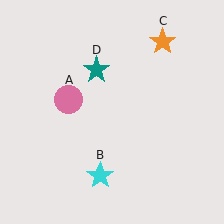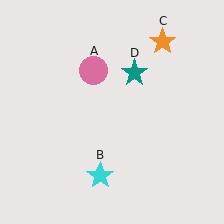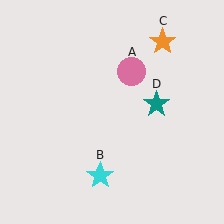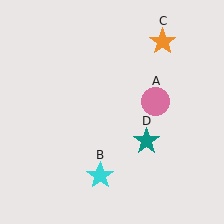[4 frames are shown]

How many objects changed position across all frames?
2 objects changed position: pink circle (object A), teal star (object D).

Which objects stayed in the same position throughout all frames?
Cyan star (object B) and orange star (object C) remained stationary.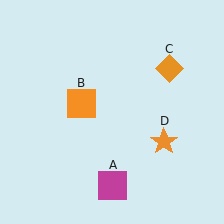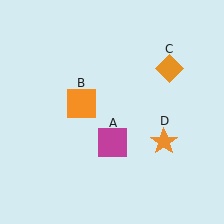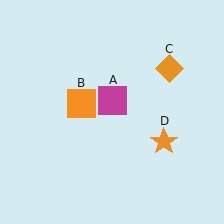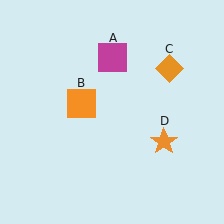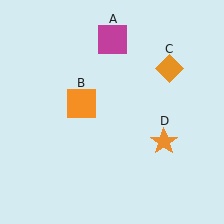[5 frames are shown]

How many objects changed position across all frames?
1 object changed position: magenta square (object A).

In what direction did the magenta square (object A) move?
The magenta square (object A) moved up.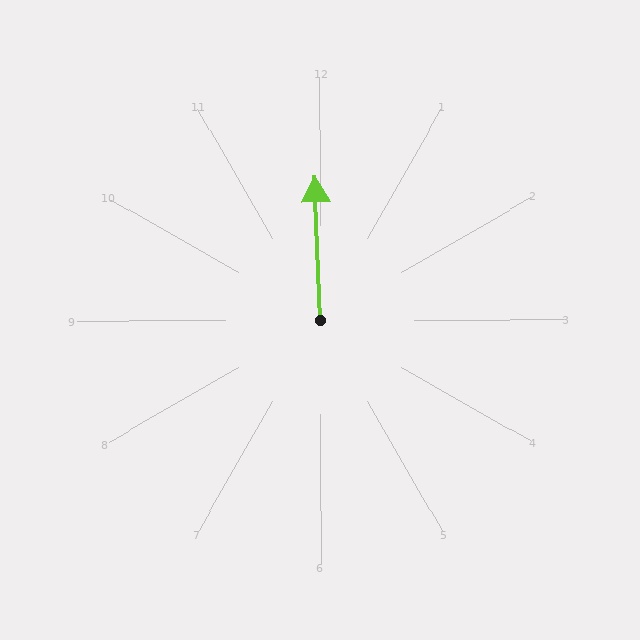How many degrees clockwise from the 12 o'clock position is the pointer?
Approximately 358 degrees.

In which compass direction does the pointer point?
North.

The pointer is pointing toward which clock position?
Roughly 12 o'clock.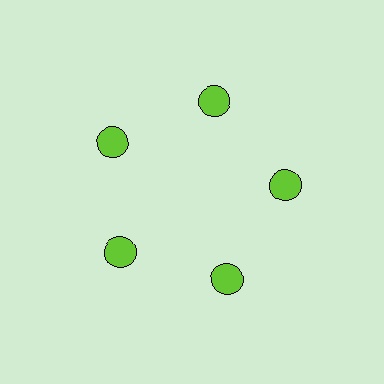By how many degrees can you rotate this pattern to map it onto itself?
The pattern maps onto itself every 72 degrees of rotation.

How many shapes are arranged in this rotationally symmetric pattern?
There are 5 shapes, arranged in 5 groups of 1.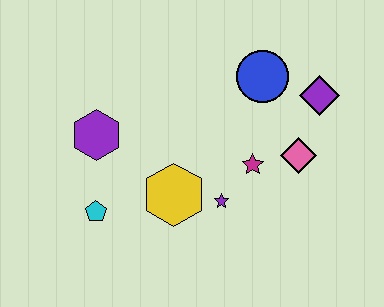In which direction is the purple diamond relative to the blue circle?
The purple diamond is to the right of the blue circle.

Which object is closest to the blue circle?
The purple diamond is closest to the blue circle.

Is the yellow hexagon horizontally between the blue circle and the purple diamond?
No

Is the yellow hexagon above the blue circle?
No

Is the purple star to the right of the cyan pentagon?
Yes